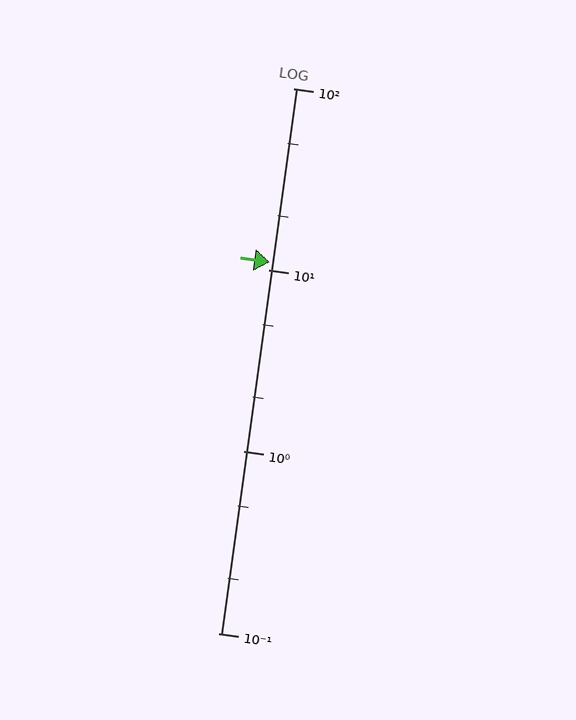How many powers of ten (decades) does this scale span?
The scale spans 3 decades, from 0.1 to 100.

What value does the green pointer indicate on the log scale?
The pointer indicates approximately 11.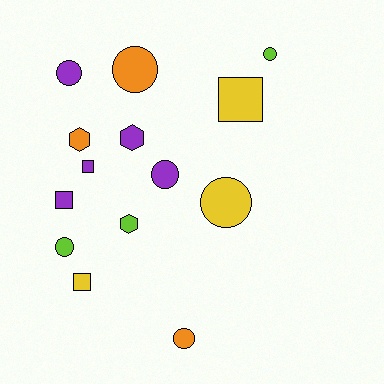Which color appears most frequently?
Purple, with 5 objects.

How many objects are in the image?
There are 14 objects.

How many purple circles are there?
There are 2 purple circles.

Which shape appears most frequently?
Circle, with 7 objects.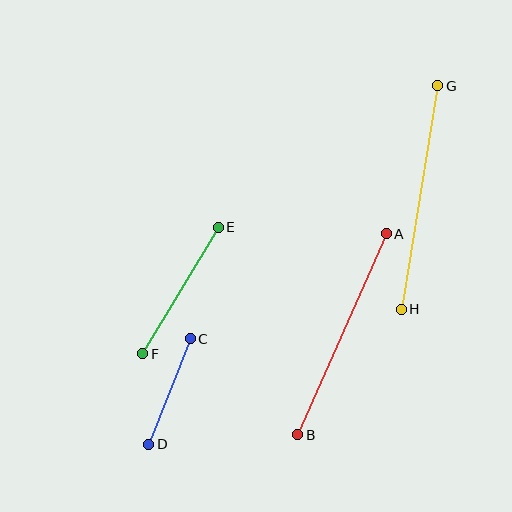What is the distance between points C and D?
The distance is approximately 113 pixels.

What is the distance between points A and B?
The distance is approximately 220 pixels.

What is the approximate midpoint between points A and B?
The midpoint is at approximately (342, 334) pixels.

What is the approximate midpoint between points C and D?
The midpoint is at approximately (169, 391) pixels.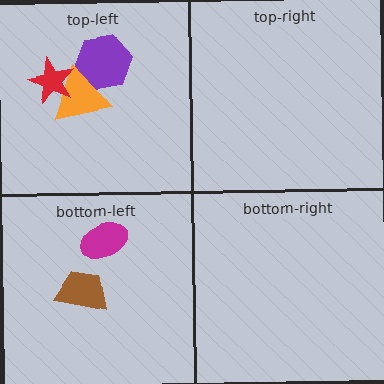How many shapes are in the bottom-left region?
2.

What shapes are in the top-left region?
The purple hexagon, the orange triangle, the red star.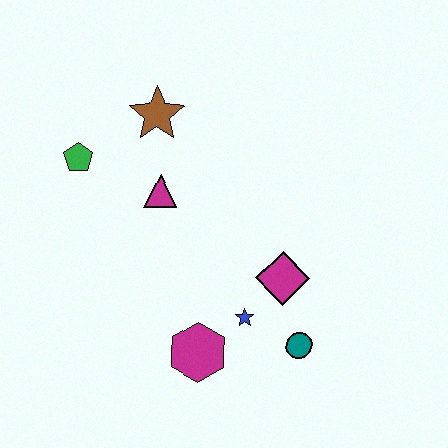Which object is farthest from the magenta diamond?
The green pentagon is farthest from the magenta diamond.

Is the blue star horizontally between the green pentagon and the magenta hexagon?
No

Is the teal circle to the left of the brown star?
No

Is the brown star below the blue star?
No